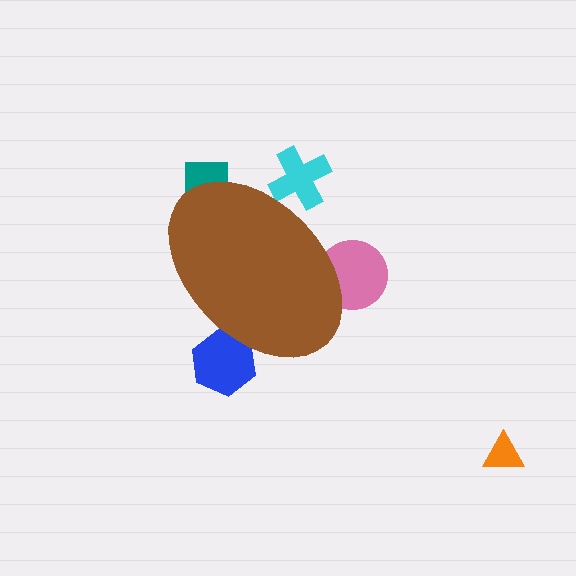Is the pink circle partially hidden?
Yes, the pink circle is partially hidden behind the brown ellipse.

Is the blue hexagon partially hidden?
Yes, the blue hexagon is partially hidden behind the brown ellipse.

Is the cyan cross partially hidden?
Yes, the cyan cross is partially hidden behind the brown ellipse.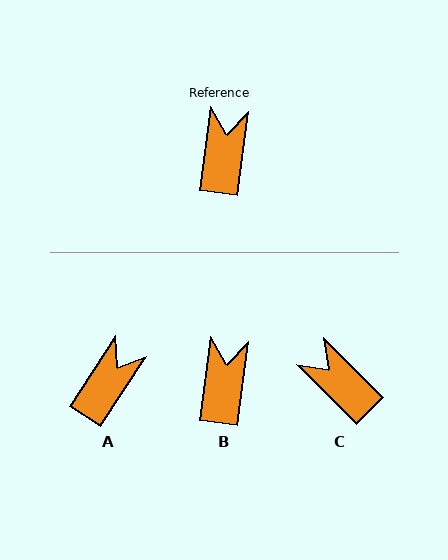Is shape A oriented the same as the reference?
No, it is off by about 25 degrees.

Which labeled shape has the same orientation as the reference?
B.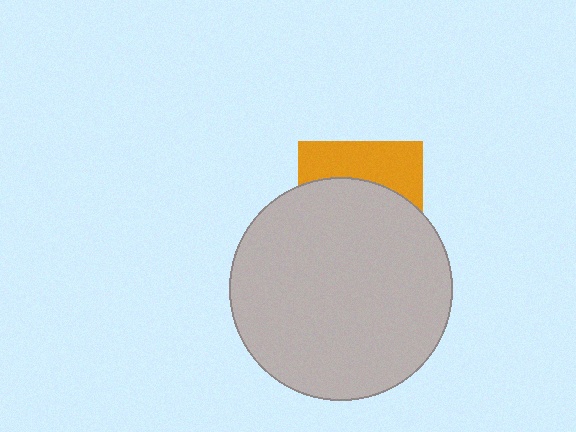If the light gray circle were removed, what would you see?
You would see the complete orange square.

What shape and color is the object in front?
The object in front is a light gray circle.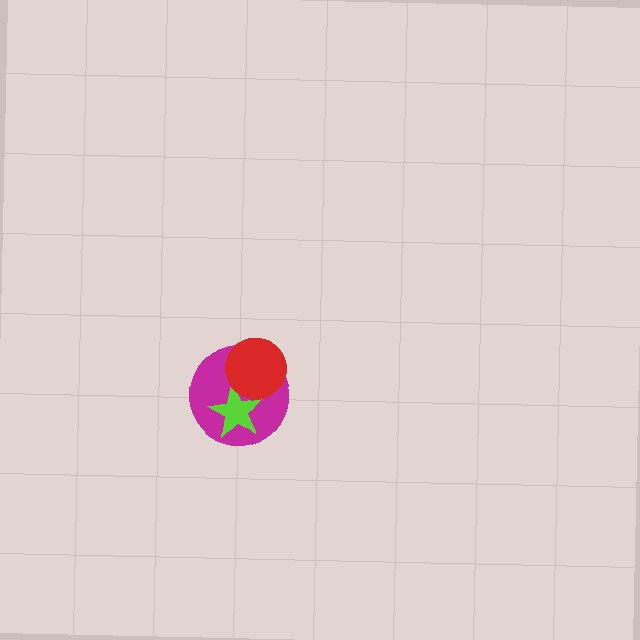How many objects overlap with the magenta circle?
2 objects overlap with the magenta circle.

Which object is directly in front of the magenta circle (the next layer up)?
The lime star is directly in front of the magenta circle.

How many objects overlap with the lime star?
2 objects overlap with the lime star.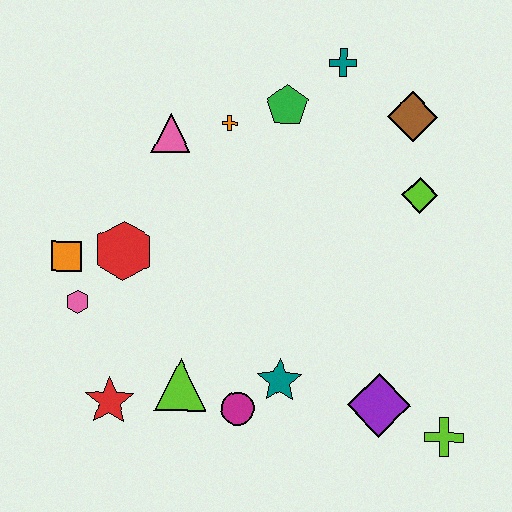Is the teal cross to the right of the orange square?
Yes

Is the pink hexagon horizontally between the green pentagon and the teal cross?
No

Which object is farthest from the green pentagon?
The lime cross is farthest from the green pentagon.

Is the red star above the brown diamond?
No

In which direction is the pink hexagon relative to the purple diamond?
The pink hexagon is to the left of the purple diamond.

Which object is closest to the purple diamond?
The lime cross is closest to the purple diamond.